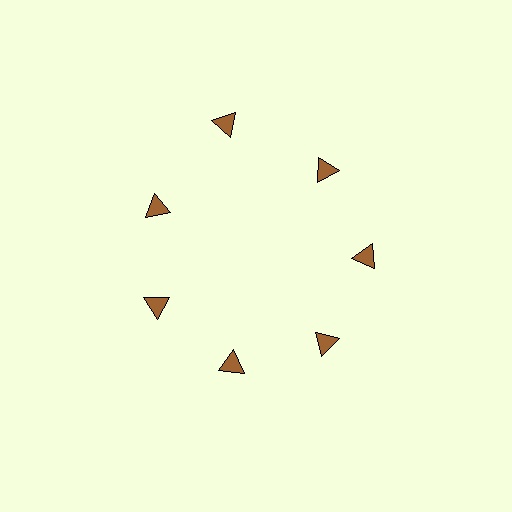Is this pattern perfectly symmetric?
No. The 7 brown triangles are arranged in a ring, but one element near the 12 o'clock position is pushed outward from the center, breaking the 7-fold rotational symmetry.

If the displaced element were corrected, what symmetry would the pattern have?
It would have 7-fold rotational symmetry — the pattern would map onto itself every 51 degrees.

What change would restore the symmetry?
The symmetry would be restored by moving it inward, back onto the ring so that all 7 triangles sit at equal angles and equal distance from the center.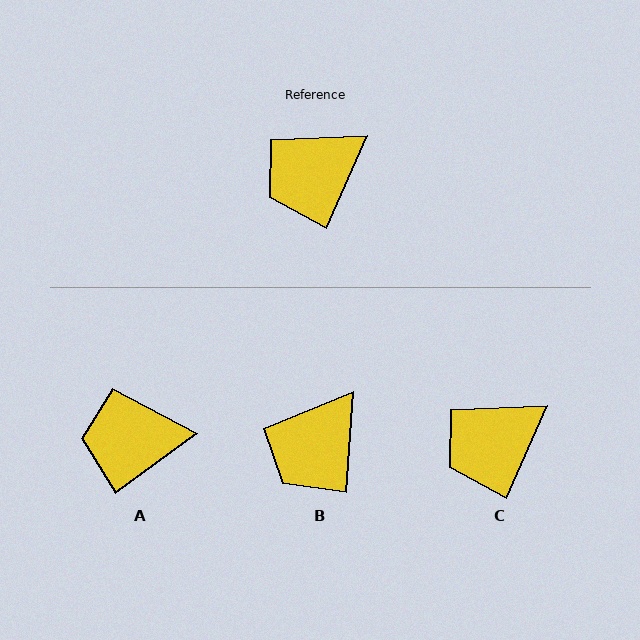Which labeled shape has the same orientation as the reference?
C.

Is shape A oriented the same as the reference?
No, it is off by about 30 degrees.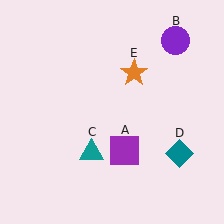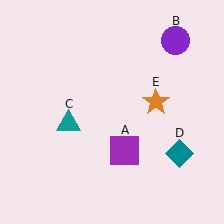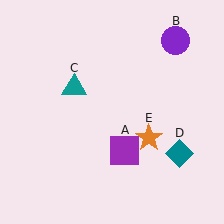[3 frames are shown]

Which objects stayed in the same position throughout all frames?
Purple square (object A) and purple circle (object B) and teal diamond (object D) remained stationary.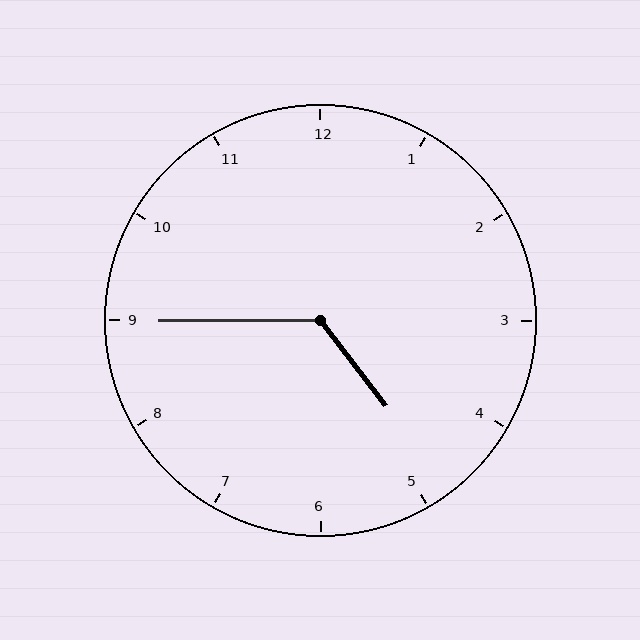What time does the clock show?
4:45.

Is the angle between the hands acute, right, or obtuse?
It is obtuse.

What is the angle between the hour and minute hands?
Approximately 128 degrees.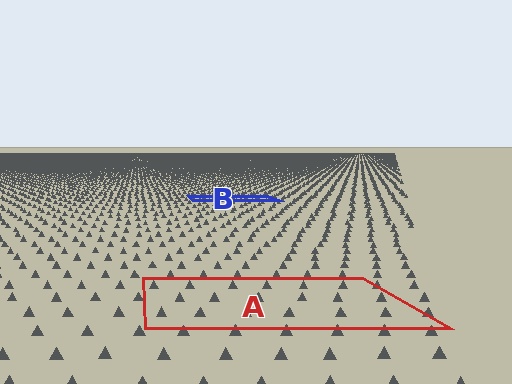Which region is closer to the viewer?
Region A is closer. The texture elements there are larger and more spread out.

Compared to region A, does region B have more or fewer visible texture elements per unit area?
Region B has more texture elements per unit area — they are packed more densely because it is farther away.